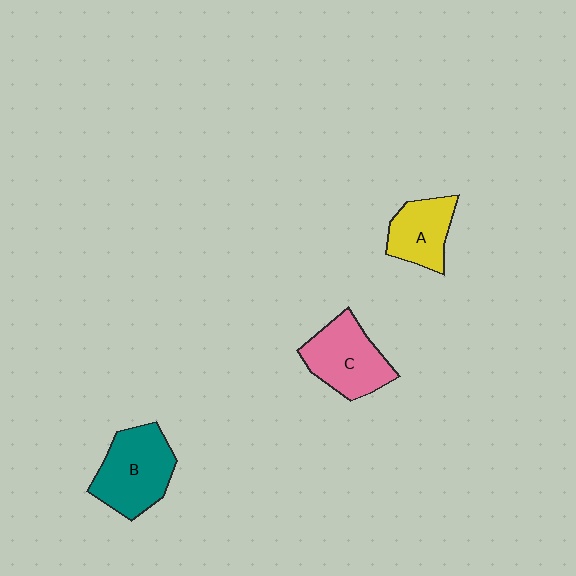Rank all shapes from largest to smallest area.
From largest to smallest: B (teal), C (pink), A (yellow).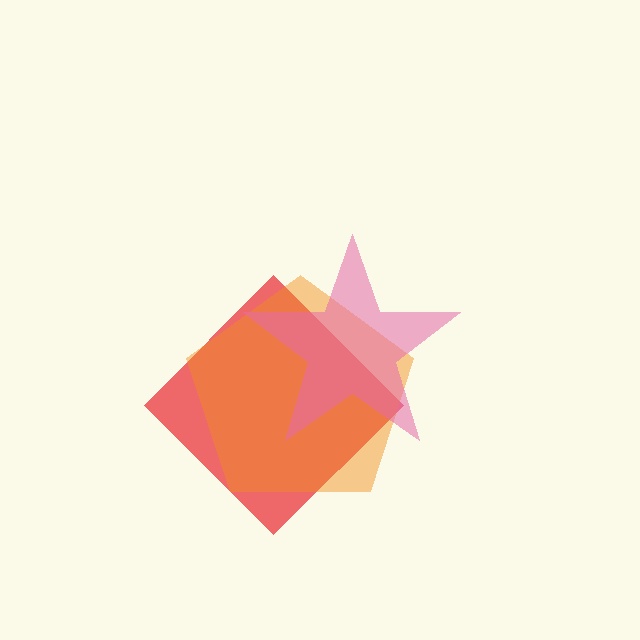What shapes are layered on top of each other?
The layered shapes are: a red diamond, an orange pentagon, a pink star.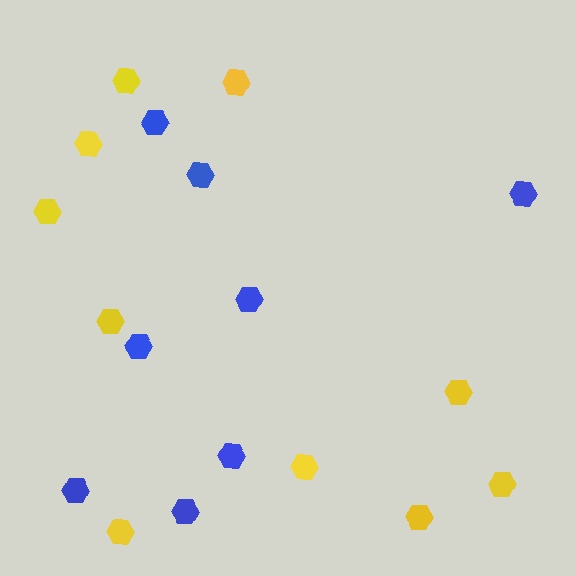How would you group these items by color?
There are 2 groups: one group of blue hexagons (8) and one group of yellow hexagons (10).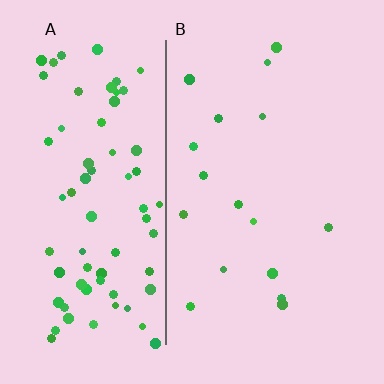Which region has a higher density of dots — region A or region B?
A (the left).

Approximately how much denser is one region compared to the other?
Approximately 4.6× — region A over region B.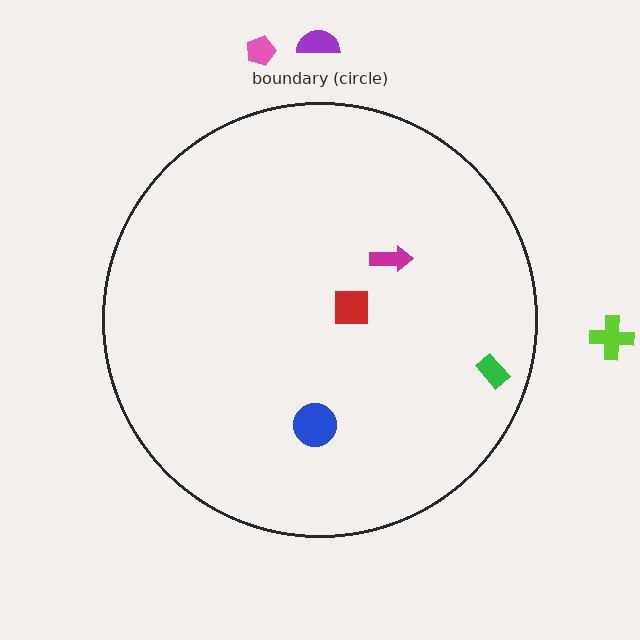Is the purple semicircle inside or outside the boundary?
Outside.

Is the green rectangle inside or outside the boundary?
Inside.